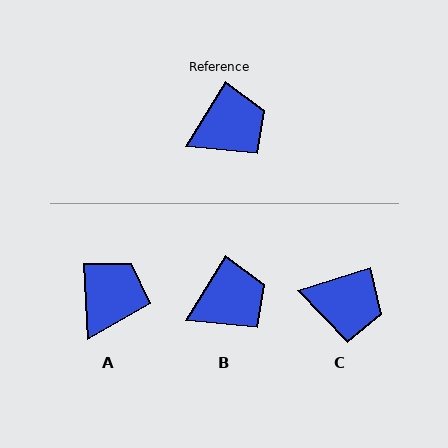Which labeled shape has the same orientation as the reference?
B.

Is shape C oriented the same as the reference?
No, it is off by about 41 degrees.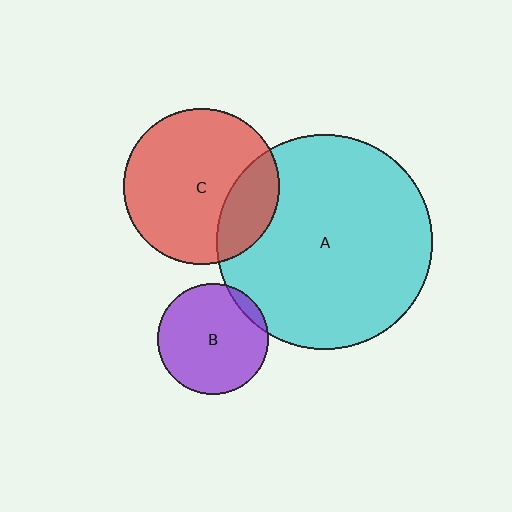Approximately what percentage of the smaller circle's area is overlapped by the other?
Approximately 25%.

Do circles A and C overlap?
Yes.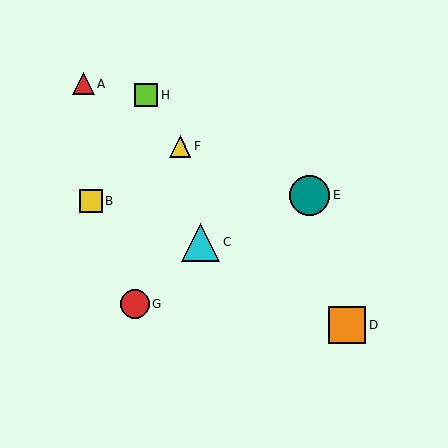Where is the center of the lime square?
The center of the lime square is at (146, 95).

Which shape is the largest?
The teal circle (labeled E) is the largest.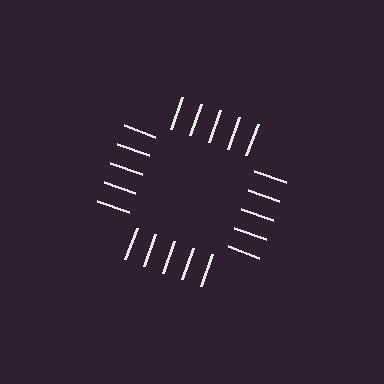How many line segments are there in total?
20 — 5 along each of the 4 edges.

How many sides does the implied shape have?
4 sides — the line-ends trace a square.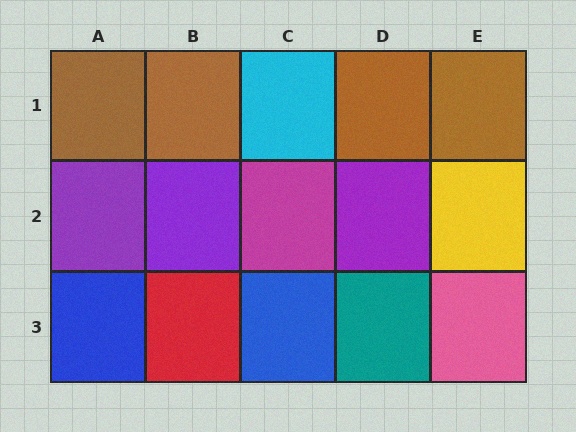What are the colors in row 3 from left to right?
Blue, red, blue, teal, pink.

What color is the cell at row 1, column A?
Brown.